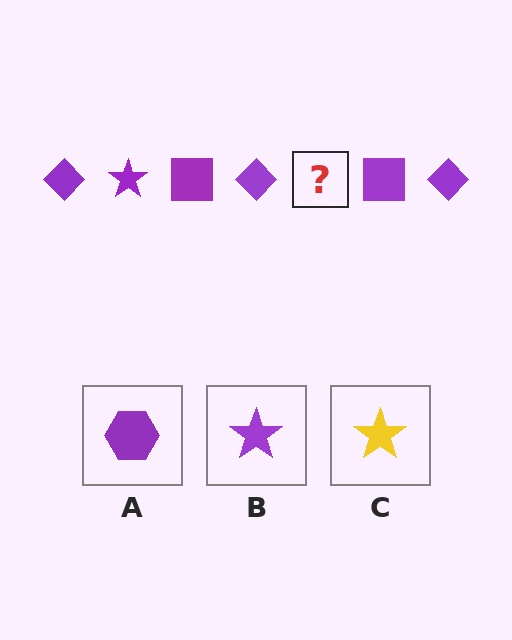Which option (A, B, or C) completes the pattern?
B.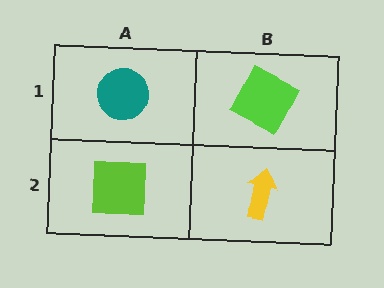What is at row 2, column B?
A yellow arrow.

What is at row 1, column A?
A teal circle.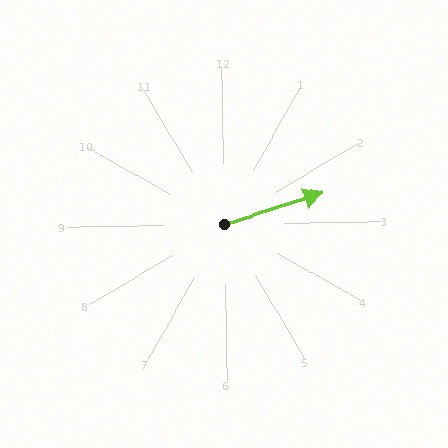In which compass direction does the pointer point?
East.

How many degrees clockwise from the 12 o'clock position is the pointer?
Approximately 73 degrees.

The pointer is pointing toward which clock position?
Roughly 2 o'clock.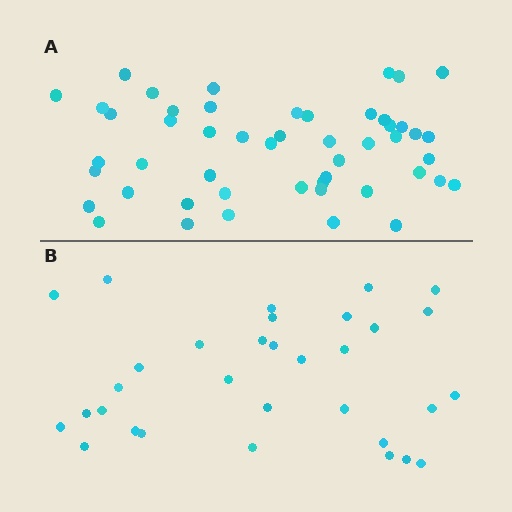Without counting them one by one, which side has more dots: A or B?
Region A (the top region) has more dots.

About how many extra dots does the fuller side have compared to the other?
Region A has approximately 20 more dots than region B.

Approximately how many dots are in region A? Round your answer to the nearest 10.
About 50 dots.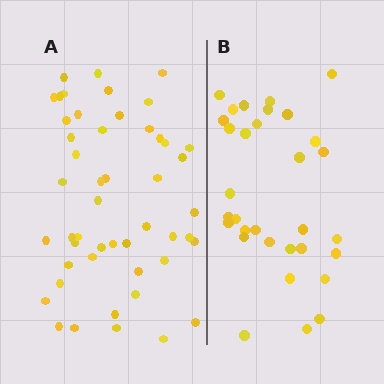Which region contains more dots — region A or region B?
Region A (the left region) has more dots.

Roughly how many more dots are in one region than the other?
Region A has approximately 15 more dots than region B.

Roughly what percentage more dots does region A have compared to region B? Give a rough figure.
About 55% more.